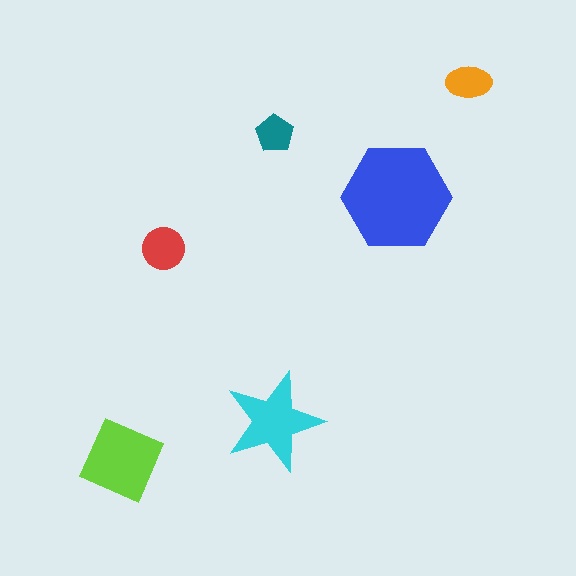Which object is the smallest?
The teal pentagon.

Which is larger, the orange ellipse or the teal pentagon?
The orange ellipse.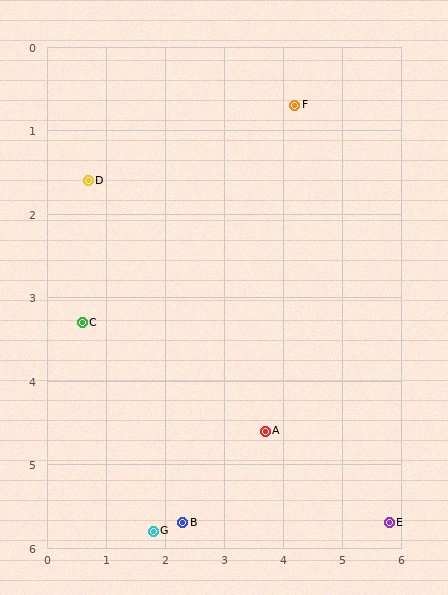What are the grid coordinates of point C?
Point C is at approximately (0.6, 3.3).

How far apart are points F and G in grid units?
Points F and G are about 5.6 grid units apart.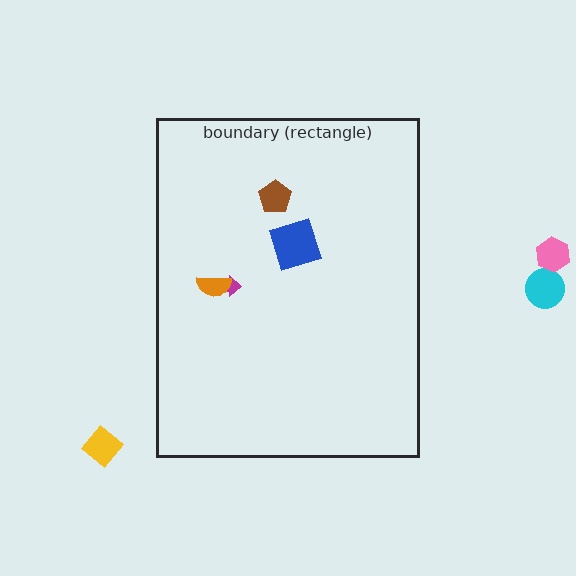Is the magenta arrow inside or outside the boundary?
Inside.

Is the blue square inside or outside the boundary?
Inside.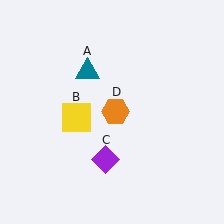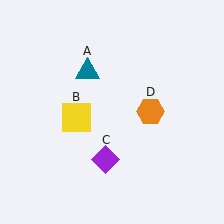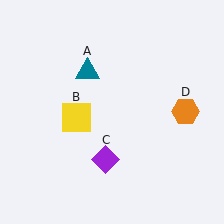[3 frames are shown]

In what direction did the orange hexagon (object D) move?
The orange hexagon (object D) moved right.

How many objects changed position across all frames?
1 object changed position: orange hexagon (object D).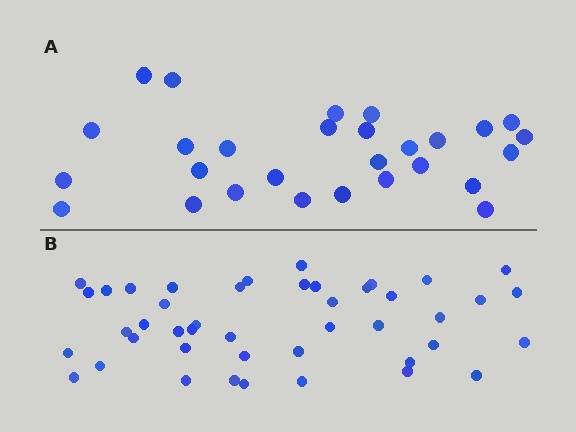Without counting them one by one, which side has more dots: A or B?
Region B (the bottom region) has more dots.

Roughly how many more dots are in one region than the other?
Region B has approximately 15 more dots than region A.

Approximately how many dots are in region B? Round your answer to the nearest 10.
About 40 dots. (The exact count is 44, which rounds to 40.)